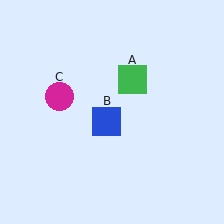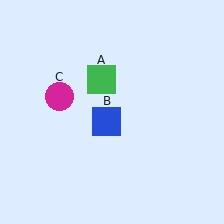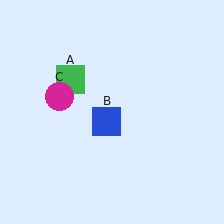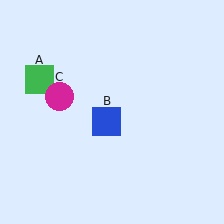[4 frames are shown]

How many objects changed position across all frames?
1 object changed position: green square (object A).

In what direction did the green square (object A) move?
The green square (object A) moved left.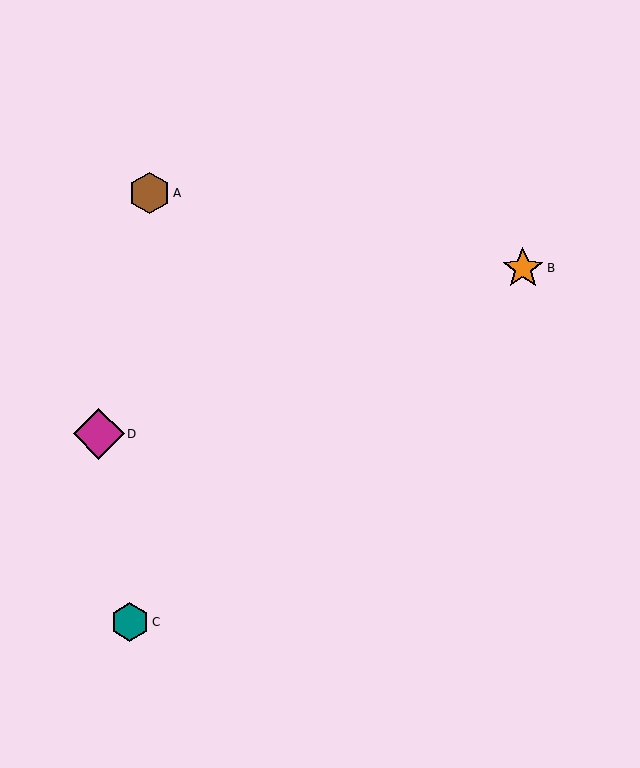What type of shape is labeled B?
Shape B is an orange star.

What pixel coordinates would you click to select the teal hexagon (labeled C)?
Click at (130, 622) to select the teal hexagon C.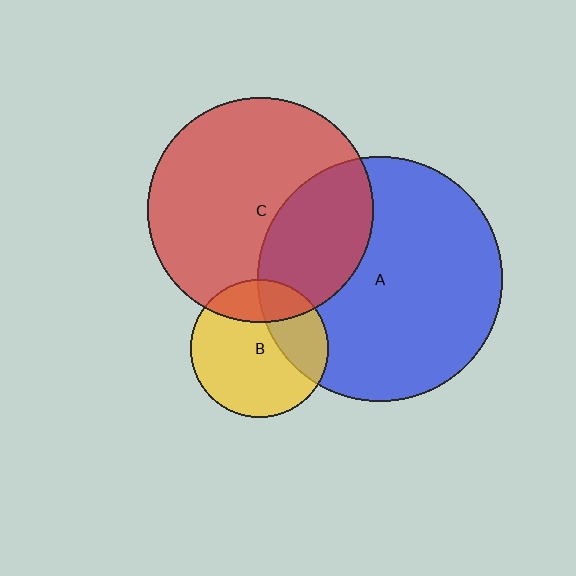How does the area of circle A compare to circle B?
Approximately 3.1 times.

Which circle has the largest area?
Circle A (blue).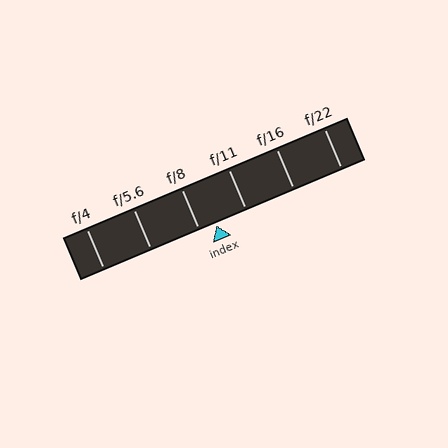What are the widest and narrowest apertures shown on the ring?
The widest aperture shown is f/4 and the narrowest is f/22.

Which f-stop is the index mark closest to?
The index mark is closest to f/8.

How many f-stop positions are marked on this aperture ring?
There are 6 f-stop positions marked.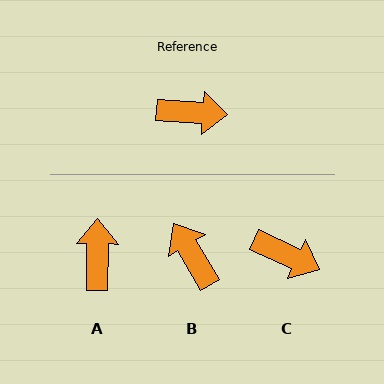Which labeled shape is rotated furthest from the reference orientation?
B, about 124 degrees away.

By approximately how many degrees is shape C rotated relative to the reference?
Approximately 21 degrees clockwise.